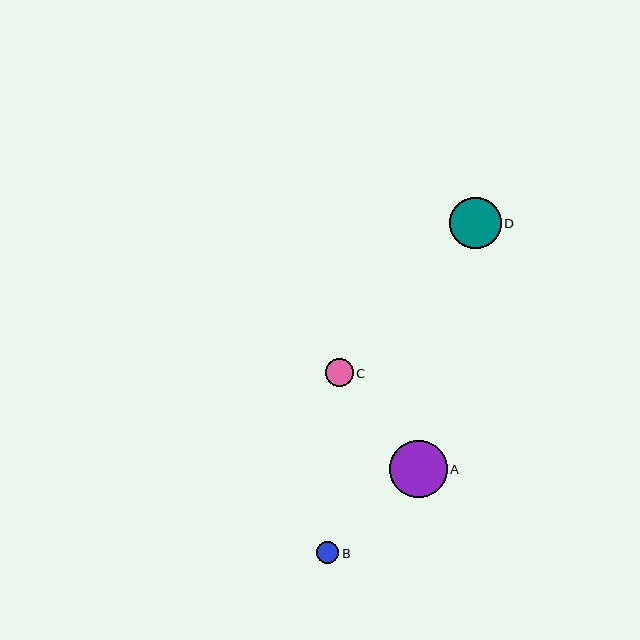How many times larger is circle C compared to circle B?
Circle C is approximately 1.3 times the size of circle B.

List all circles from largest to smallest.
From largest to smallest: A, D, C, B.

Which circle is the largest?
Circle A is the largest with a size of approximately 57 pixels.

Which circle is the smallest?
Circle B is the smallest with a size of approximately 22 pixels.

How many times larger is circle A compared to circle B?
Circle A is approximately 2.6 times the size of circle B.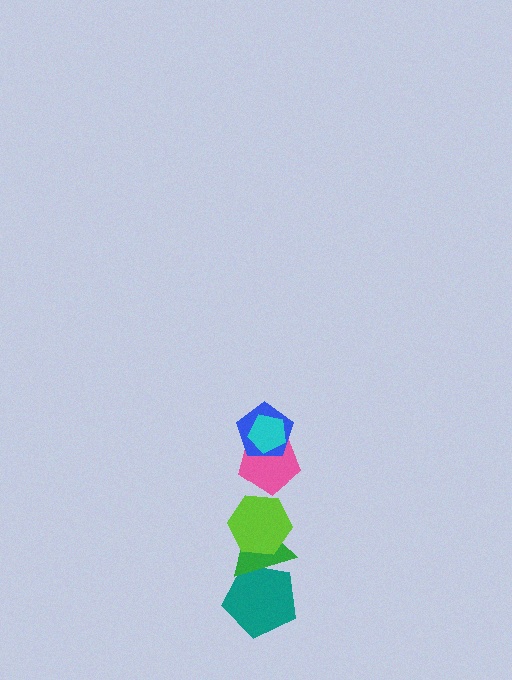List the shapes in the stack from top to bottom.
From top to bottom: the cyan pentagon, the blue pentagon, the pink pentagon, the lime hexagon, the green triangle, the teal pentagon.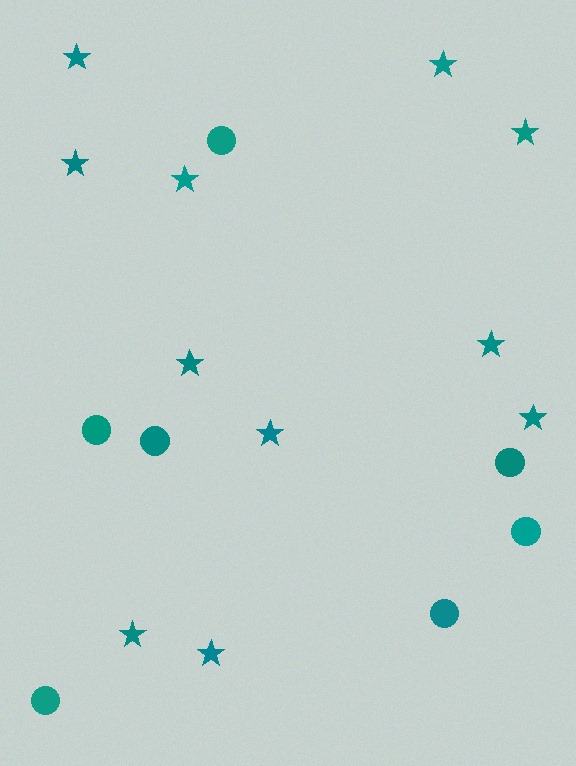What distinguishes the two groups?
There are 2 groups: one group of circles (7) and one group of stars (11).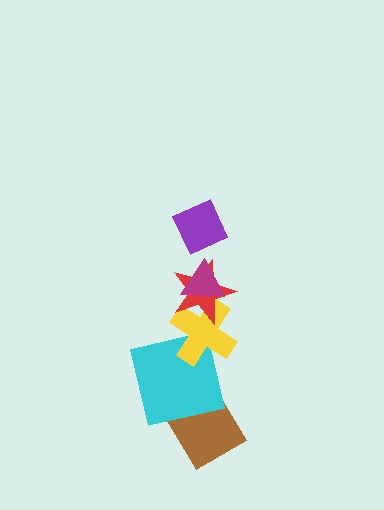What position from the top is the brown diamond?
The brown diamond is 6th from the top.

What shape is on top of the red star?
The magenta triangle is on top of the red star.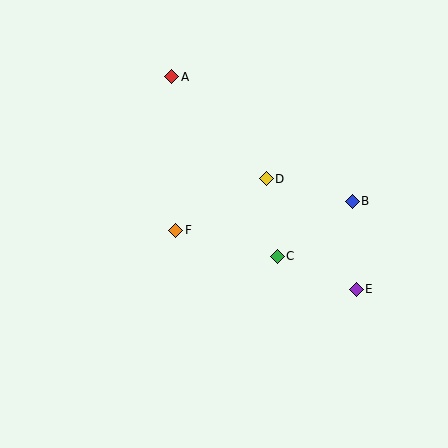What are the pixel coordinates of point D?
Point D is at (266, 179).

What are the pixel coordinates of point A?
Point A is at (172, 77).